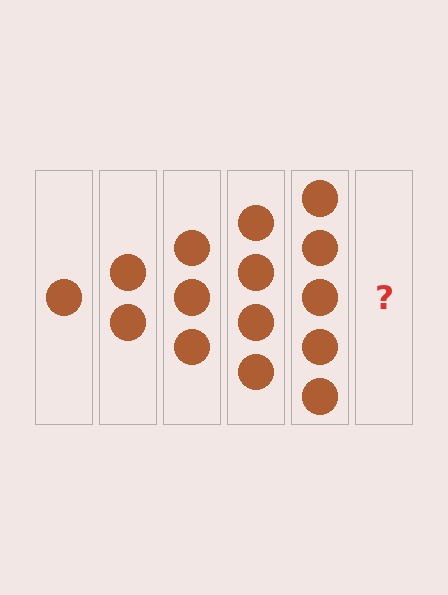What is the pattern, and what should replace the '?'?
The pattern is that each step adds one more circle. The '?' should be 6 circles.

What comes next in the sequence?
The next element should be 6 circles.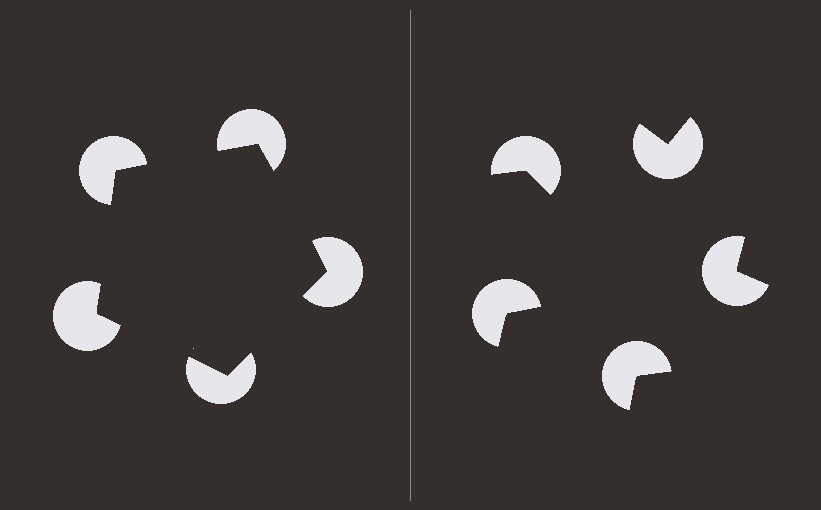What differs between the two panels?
The pac-man discs are positioned identically on both sides; only the wedge orientations differ. On the left they align to a pentagon; on the right they are misaligned.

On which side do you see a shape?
An illusory pentagon appears on the left side. On the right side the wedge cuts are rotated, so no coherent shape forms.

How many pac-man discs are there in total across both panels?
10 — 5 on each side.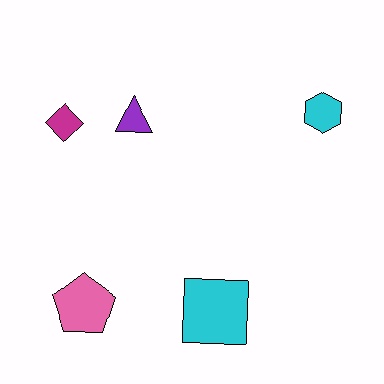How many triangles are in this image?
There is 1 triangle.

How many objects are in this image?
There are 5 objects.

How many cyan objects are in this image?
There are 2 cyan objects.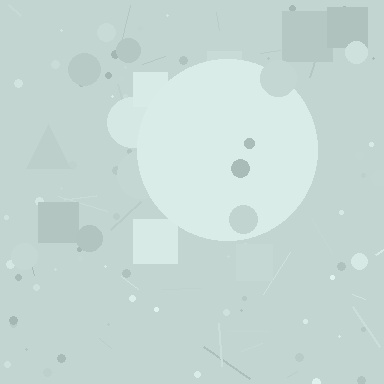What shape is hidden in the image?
A circle is hidden in the image.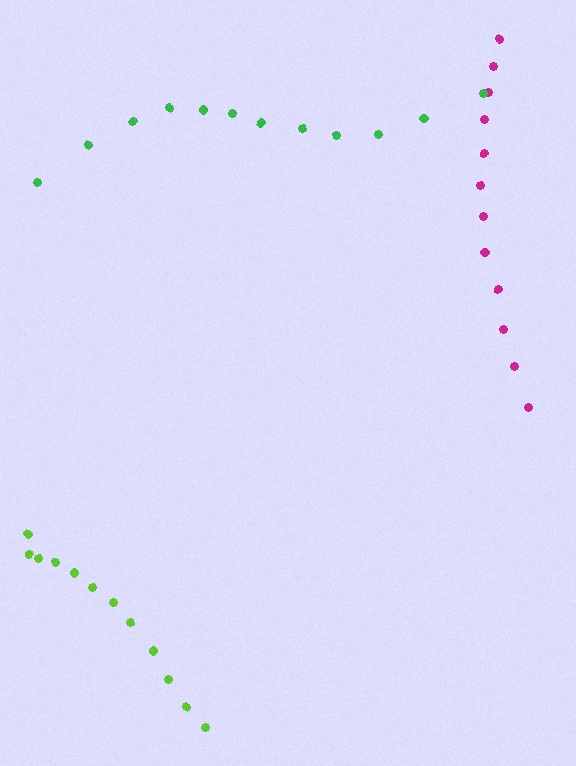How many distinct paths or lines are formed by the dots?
There are 3 distinct paths.